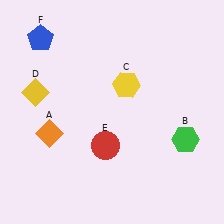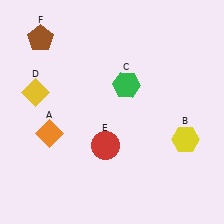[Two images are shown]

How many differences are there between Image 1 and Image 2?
There are 3 differences between the two images.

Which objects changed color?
B changed from green to yellow. C changed from yellow to green. F changed from blue to brown.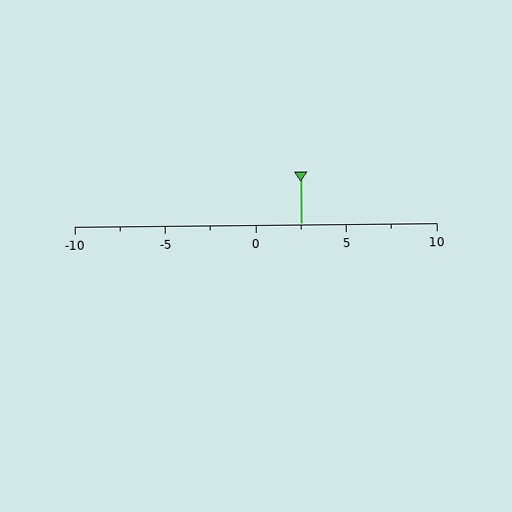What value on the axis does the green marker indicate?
The marker indicates approximately 2.5.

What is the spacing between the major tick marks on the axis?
The major ticks are spaced 5 apart.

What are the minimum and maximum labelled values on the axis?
The axis runs from -10 to 10.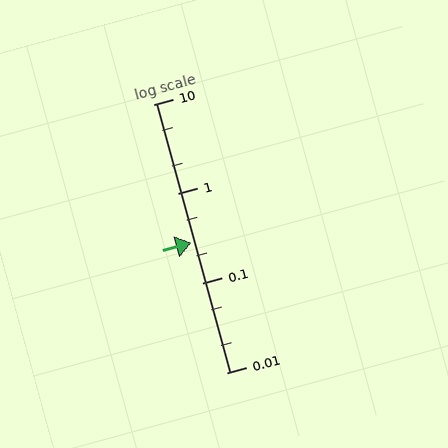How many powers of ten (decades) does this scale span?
The scale spans 3 decades, from 0.01 to 10.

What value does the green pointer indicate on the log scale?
The pointer indicates approximately 0.28.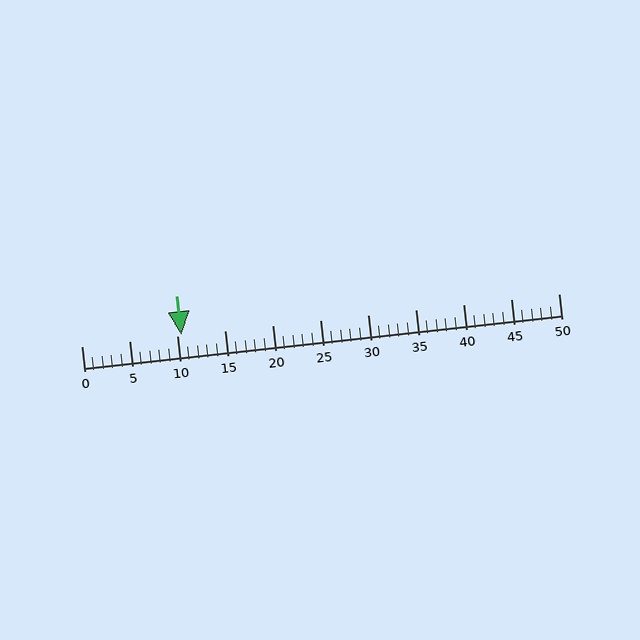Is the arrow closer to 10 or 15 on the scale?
The arrow is closer to 10.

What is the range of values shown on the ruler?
The ruler shows values from 0 to 50.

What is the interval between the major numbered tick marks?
The major tick marks are spaced 5 units apart.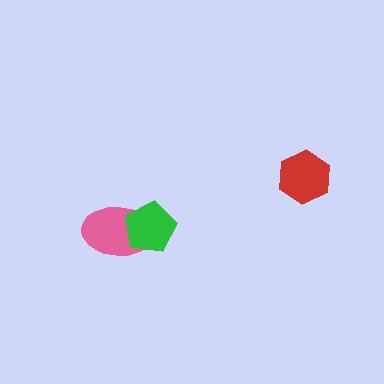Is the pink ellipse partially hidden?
Yes, it is partially covered by another shape.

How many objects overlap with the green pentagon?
1 object overlaps with the green pentagon.